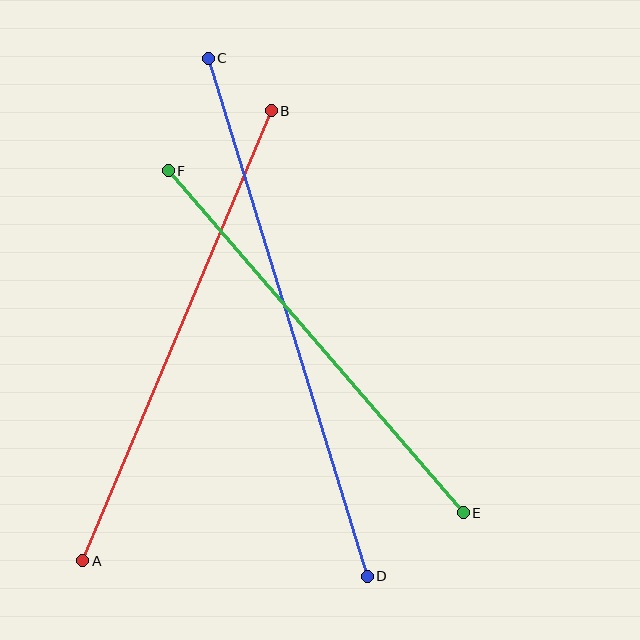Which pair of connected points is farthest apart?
Points C and D are farthest apart.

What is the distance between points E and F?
The distance is approximately 452 pixels.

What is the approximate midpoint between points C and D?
The midpoint is at approximately (288, 317) pixels.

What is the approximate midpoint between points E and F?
The midpoint is at approximately (316, 342) pixels.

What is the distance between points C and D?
The distance is approximately 542 pixels.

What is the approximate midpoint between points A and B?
The midpoint is at approximately (177, 336) pixels.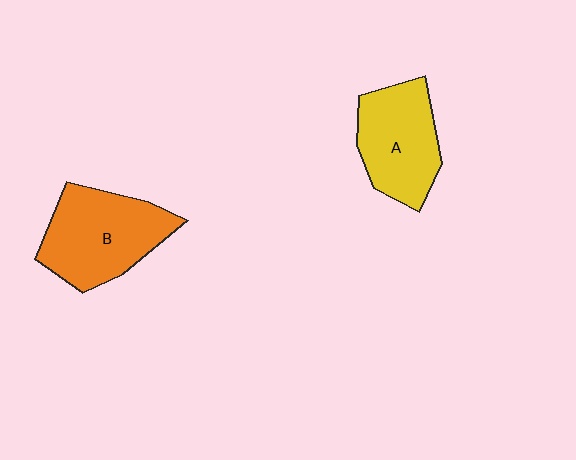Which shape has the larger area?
Shape B (orange).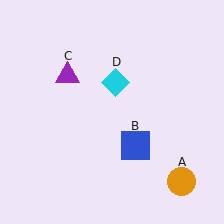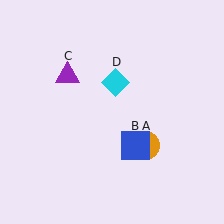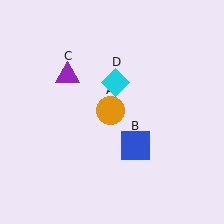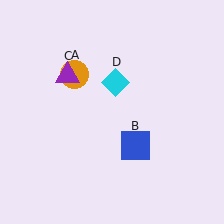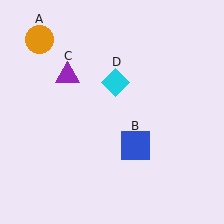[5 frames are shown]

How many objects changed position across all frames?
1 object changed position: orange circle (object A).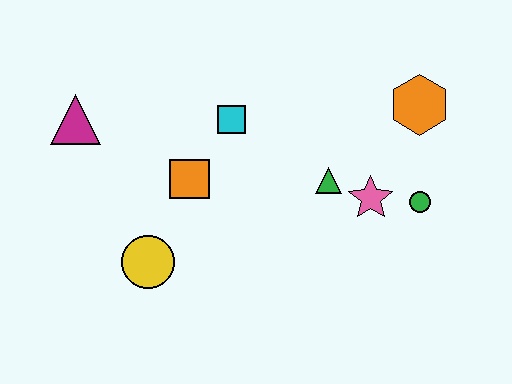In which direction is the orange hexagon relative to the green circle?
The orange hexagon is above the green circle.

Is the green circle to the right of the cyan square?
Yes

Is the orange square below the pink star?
No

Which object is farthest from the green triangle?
The magenta triangle is farthest from the green triangle.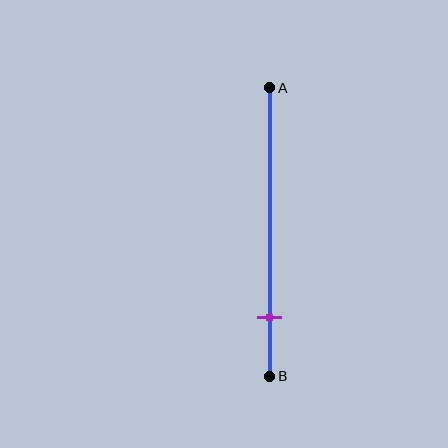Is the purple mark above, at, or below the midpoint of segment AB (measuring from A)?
The purple mark is below the midpoint of segment AB.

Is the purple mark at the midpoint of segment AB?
No, the mark is at about 80% from A, not at the 50% midpoint.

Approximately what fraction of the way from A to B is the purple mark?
The purple mark is approximately 80% of the way from A to B.